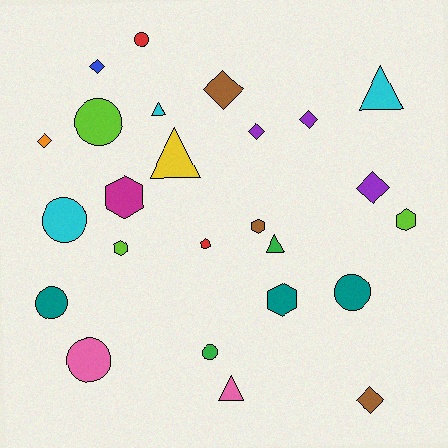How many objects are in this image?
There are 25 objects.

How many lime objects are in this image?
There are 3 lime objects.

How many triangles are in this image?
There are 5 triangles.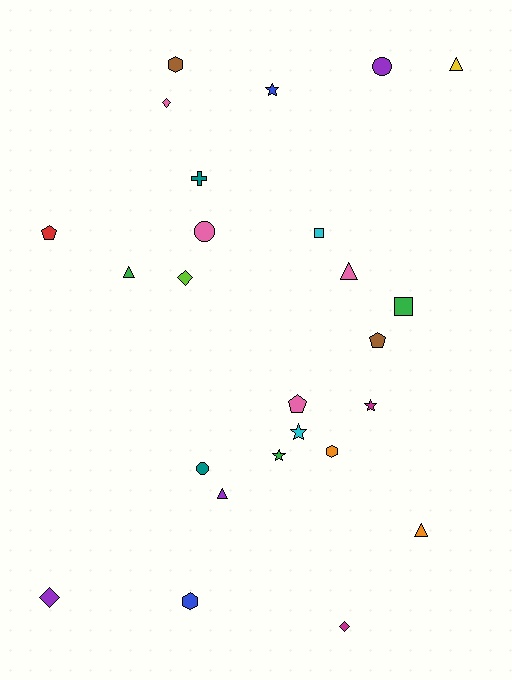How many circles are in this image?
There are 3 circles.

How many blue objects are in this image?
There are 2 blue objects.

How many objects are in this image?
There are 25 objects.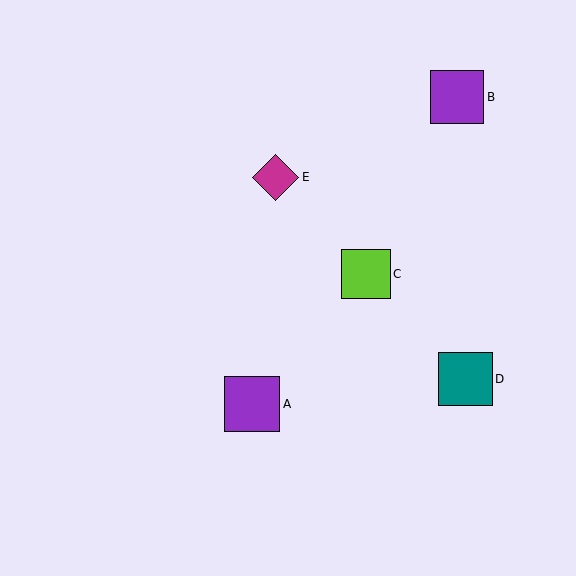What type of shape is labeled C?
Shape C is a lime square.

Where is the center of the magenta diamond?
The center of the magenta diamond is at (276, 177).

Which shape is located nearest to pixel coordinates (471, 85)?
The purple square (labeled B) at (457, 97) is nearest to that location.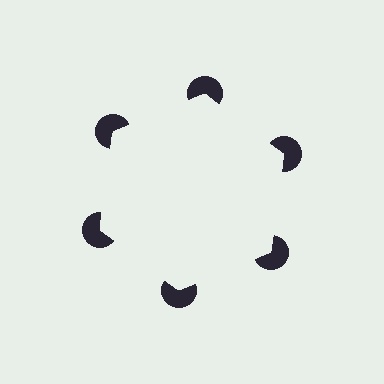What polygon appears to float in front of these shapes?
An illusory hexagon — its edges are inferred from the aligned wedge cuts in the pac-man discs, not physically drawn.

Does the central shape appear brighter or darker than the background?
It typically appears slightly brighter than the background, even though no actual brightness change is drawn.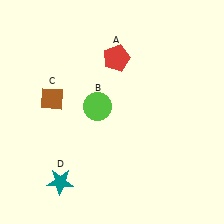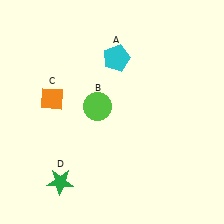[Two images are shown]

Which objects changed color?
A changed from red to cyan. C changed from brown to orange. D changed from teal to green.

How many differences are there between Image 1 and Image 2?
There are 3 differences between the two images.